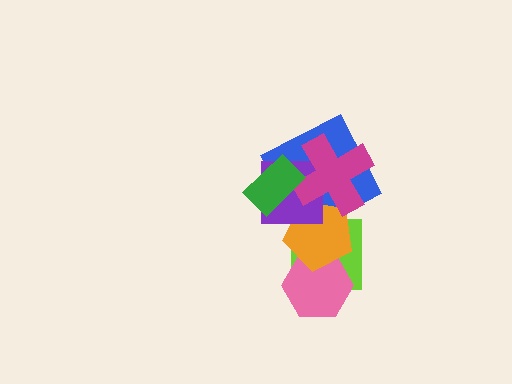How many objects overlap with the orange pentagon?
5 objects overlap with the orange pentagon.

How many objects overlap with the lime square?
2 objects overlap with the lime square.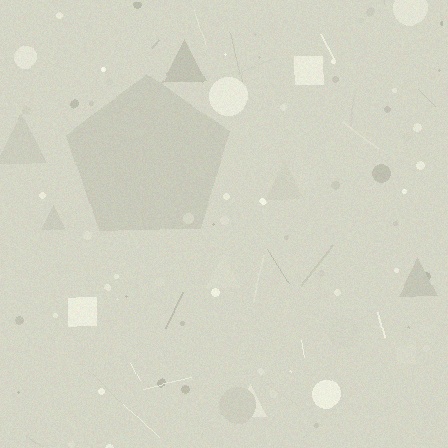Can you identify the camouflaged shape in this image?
The camouflaged shape is a pentagon.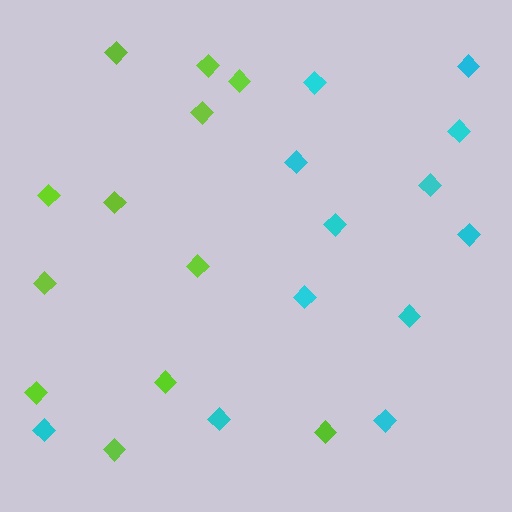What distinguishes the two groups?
There are 2 groups: one group of lime diamonds (12) and one group of cyan diamonds (12).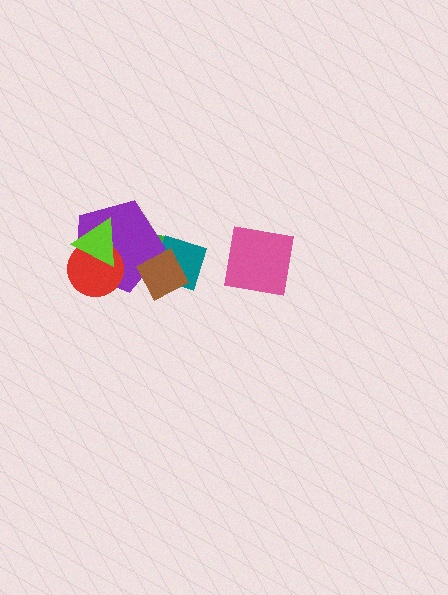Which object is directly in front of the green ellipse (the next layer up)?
The teal diamond is directly in front of the green ellipse.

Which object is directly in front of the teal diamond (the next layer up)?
The purple pentagon is directly in front of the teal diamond.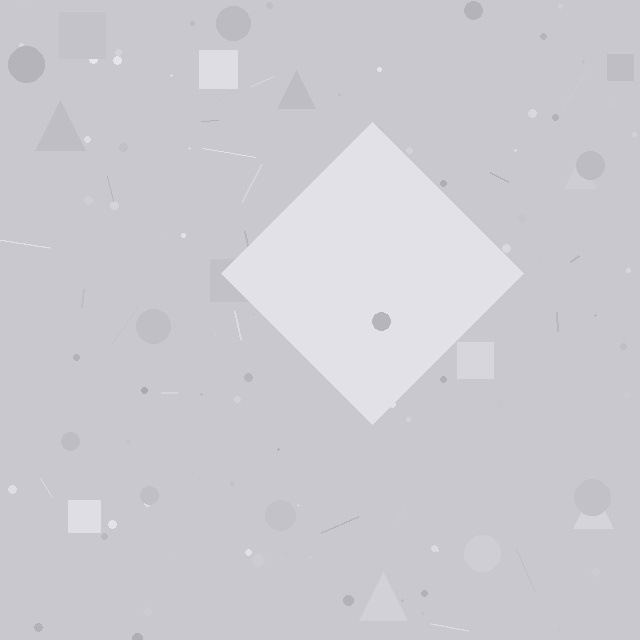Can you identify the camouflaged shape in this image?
The camouflaged shape is a diamond.